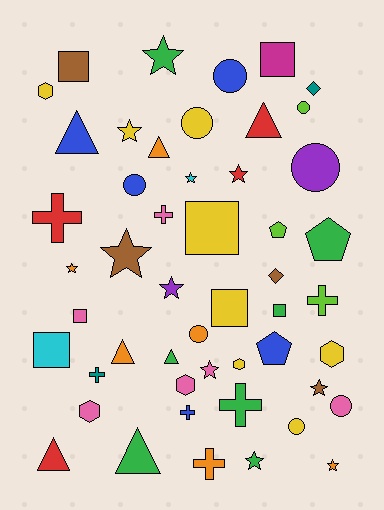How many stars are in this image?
There are 11 stars.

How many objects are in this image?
There are 50 objects.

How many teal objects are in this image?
There are 2 teal objects.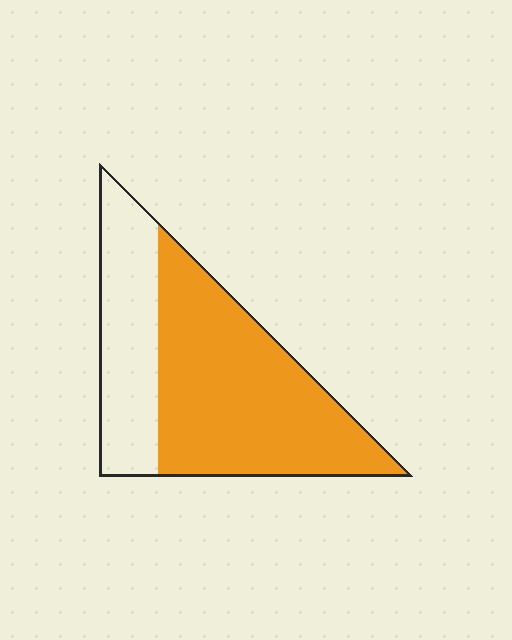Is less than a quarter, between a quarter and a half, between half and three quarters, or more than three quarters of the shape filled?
Between half and three quarters.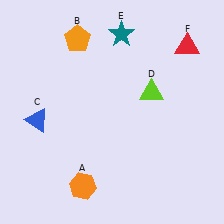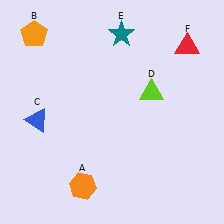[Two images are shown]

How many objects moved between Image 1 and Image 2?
1 object moved between the two images.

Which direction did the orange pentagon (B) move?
The orange pentagon (B) moved left.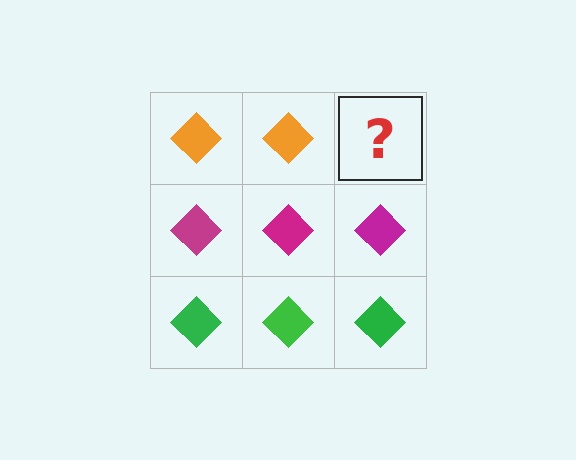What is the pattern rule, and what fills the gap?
The rule is that each row has a consistent color. The gap should be filled with an orange diamond.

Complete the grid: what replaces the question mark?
The question mark should be replaced with an orange diamond.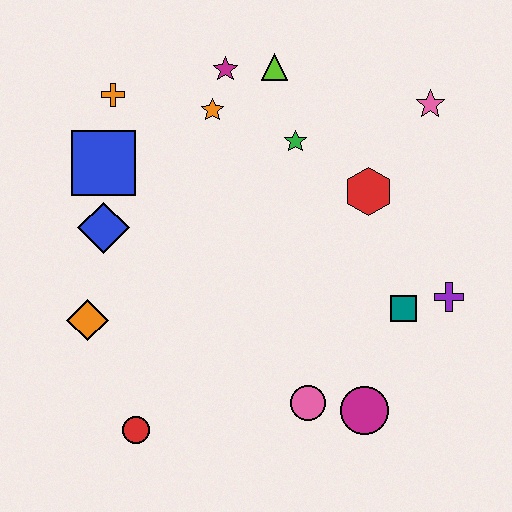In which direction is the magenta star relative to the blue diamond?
The magenta star is above the blue diamond.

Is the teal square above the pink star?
No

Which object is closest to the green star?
The lime triangle is closest to the green star.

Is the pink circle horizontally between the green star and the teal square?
Yes